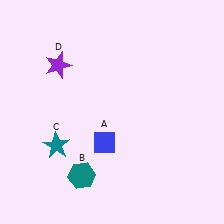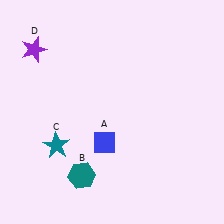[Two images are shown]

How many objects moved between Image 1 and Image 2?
1 object moved between the two images.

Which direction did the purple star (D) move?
The purple star (D) moved left.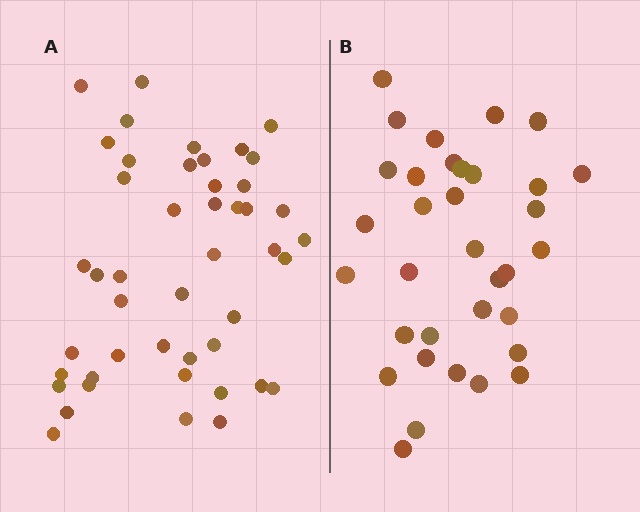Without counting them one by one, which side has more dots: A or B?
Region A (the left region) has more dots.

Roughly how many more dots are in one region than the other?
Region A has roughly 12 or so more dots than region B.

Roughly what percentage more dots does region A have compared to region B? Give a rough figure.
About 35% more.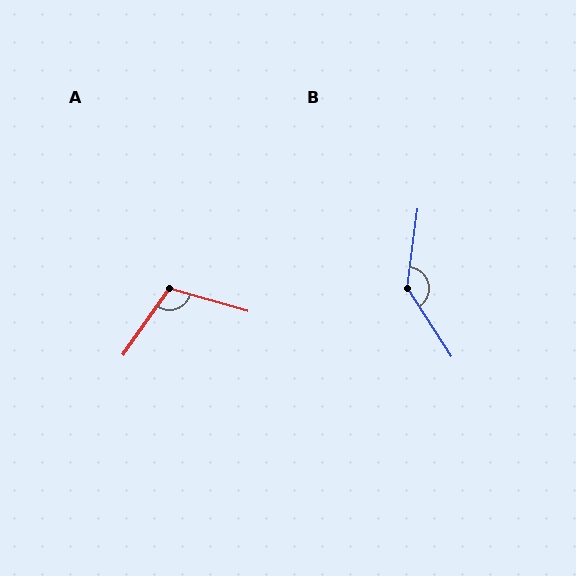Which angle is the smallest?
A, at approximately 109 degrees.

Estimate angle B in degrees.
Approximately 140 degrees.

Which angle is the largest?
B, at approximately 140 degrees.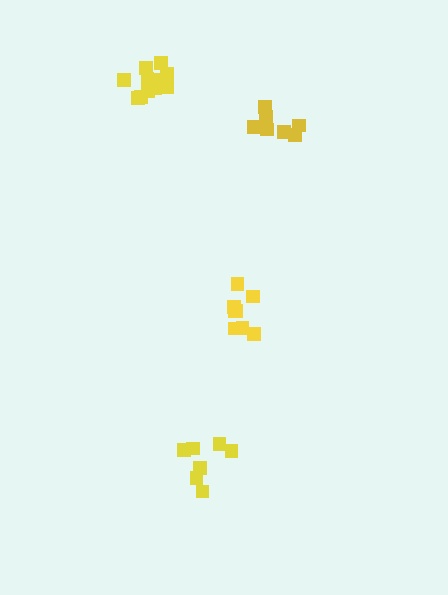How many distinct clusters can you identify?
There are 4 distinct clusters.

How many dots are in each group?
Group 1: 8 dots, Group 2: 7 dots, Group 3: 7 dots, Group 4: 12 dots (34 total).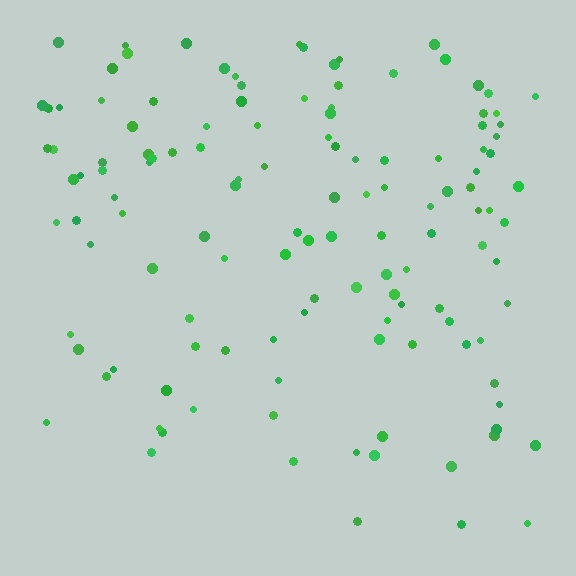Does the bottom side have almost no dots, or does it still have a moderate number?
Still a moderate number, just noticeably fewer than the top.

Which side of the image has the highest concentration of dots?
The top.